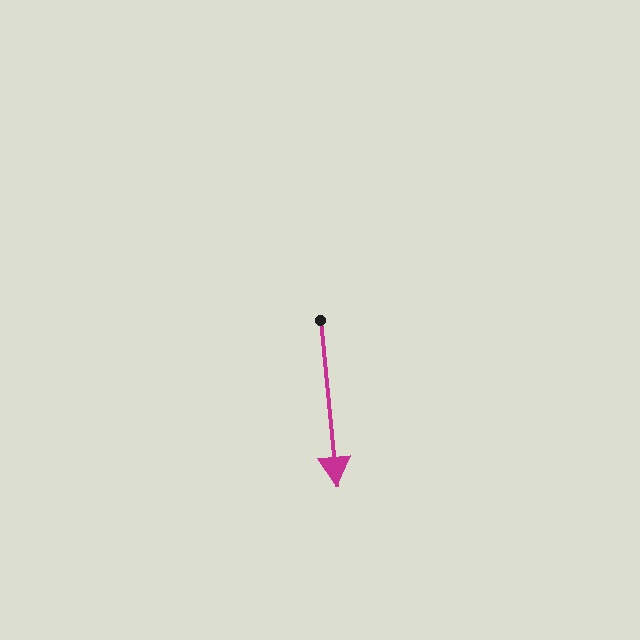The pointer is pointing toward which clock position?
Roughly 6 o'clock.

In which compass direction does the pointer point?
South.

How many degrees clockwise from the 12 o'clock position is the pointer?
Approximately 174 degrees.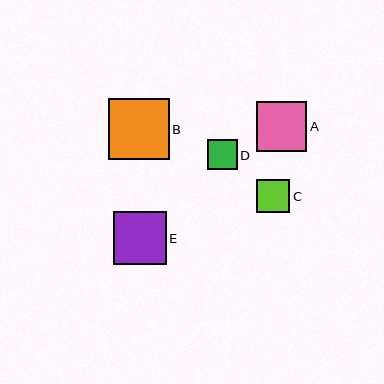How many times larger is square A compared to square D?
Square A is approximately 1.7 times the size of square D.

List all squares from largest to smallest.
From largest to smallest: B, E, A, C, D.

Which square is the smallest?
Square D is the smallest with a size of approximately 30 pixels.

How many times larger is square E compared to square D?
Square E is approximately 1.8 times the size of square D.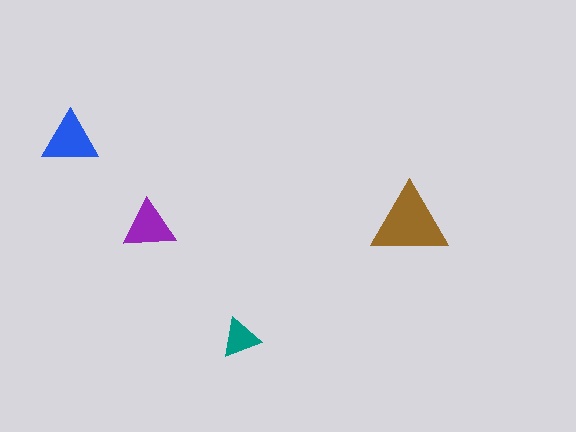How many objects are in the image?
There are 4 objects in the image.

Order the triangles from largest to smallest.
the brown one, the blue one, the purple one, the teal one.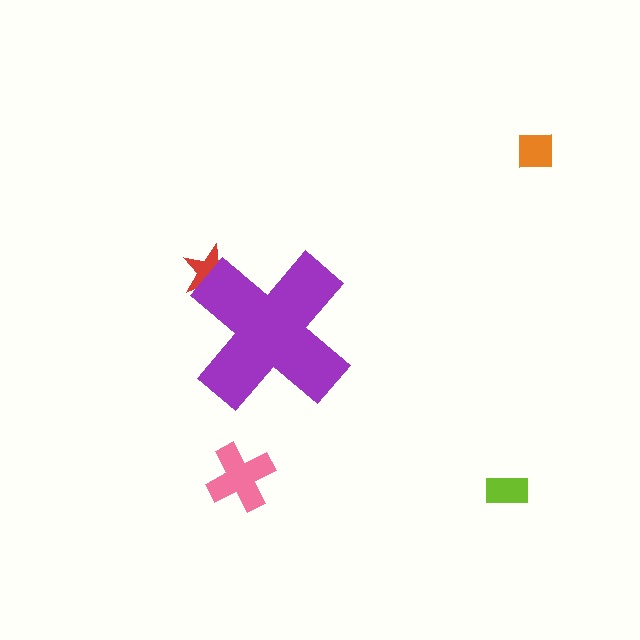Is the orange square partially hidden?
No, the orange square is fully visible.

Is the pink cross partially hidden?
No, the pink cross is fully visible.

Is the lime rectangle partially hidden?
No, the lime rectangle is fully visible.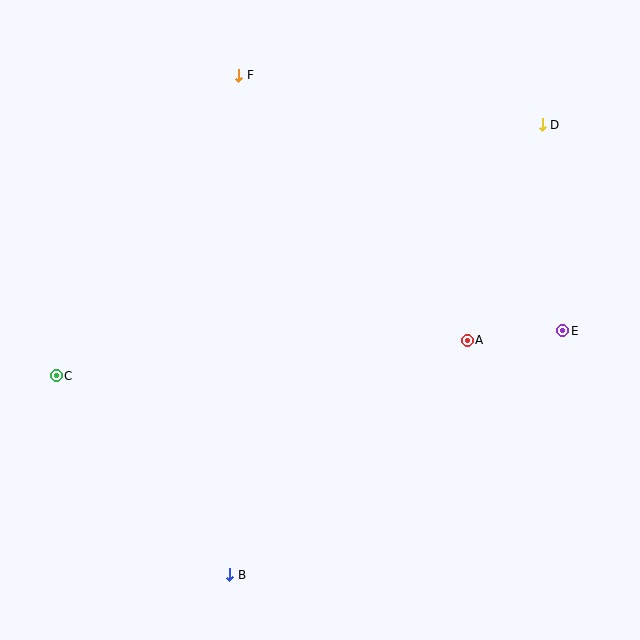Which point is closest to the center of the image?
Point A at (467, 340) is closest to the center.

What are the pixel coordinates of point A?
Point A is at (467, 340).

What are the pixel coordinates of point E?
Point E is at (563, 331).